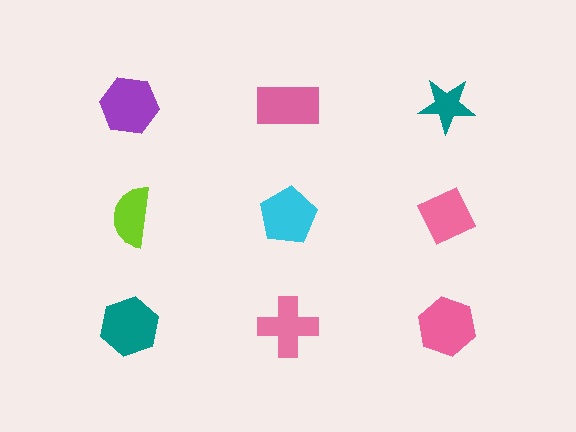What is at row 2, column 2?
A cyan pentagon.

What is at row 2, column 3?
A pink diamond.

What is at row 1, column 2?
A pink rectangle.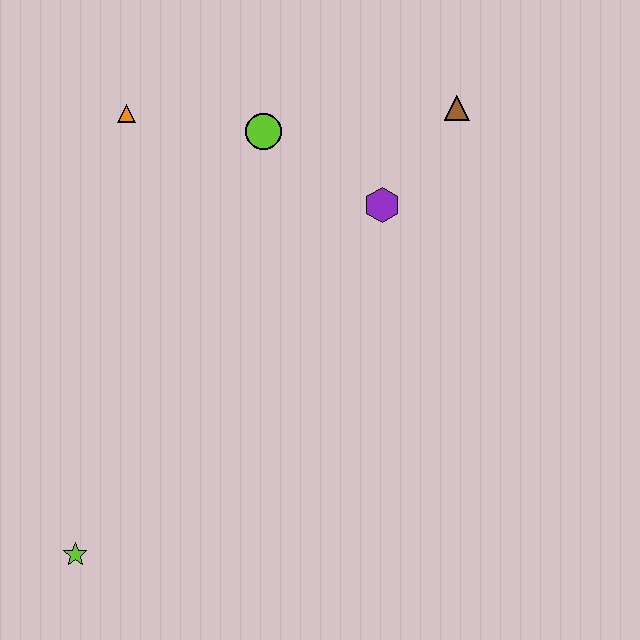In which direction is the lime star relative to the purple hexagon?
The lime star is below the purple hexagon.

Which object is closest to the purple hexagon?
The brown triangle is closest to the purple hexagon.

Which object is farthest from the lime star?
The brown triangle is farthest from the lime star.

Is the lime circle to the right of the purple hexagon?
No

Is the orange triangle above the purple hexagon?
Yes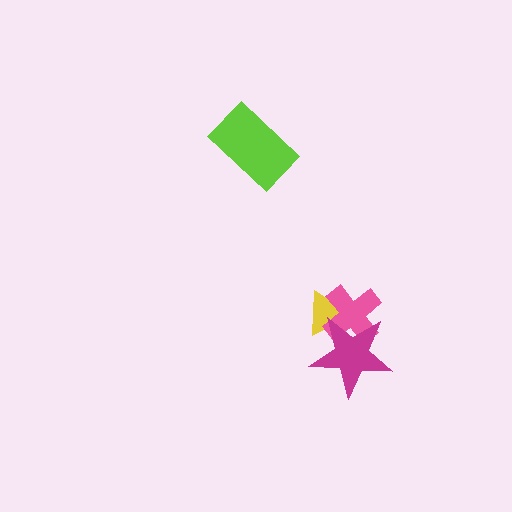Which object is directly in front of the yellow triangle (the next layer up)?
The pink cross is directly in front of the yellow triangle.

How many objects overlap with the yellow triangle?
2 objects overlap with the yellow triangle.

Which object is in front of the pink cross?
The magenta star is in front of the pink cross.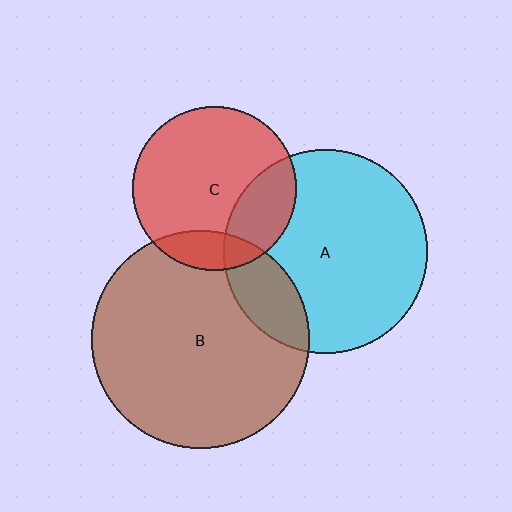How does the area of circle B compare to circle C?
Approximately 1.8 times.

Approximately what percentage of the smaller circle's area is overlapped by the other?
Approximately 25%.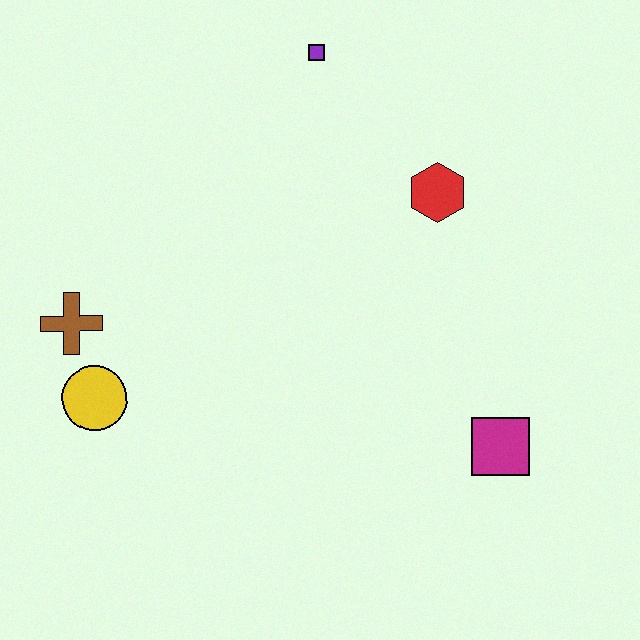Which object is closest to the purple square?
The red hexagon is closest to the purple square.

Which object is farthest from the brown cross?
The magenta square is farthest from the brown cross.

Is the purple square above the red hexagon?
Yes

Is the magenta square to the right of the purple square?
Yes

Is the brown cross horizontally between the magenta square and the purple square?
No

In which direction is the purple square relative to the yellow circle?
The purple square is above the yellow circle.